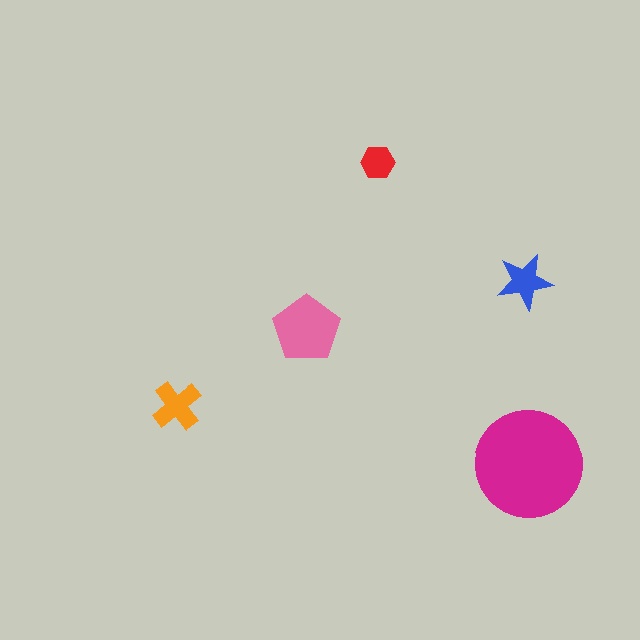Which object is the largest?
The magenta circle.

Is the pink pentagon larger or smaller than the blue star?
Larger.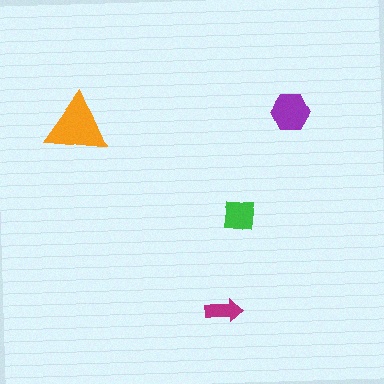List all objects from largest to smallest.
The orange triangle, the purple hexagon, the green square, the magenta arrow.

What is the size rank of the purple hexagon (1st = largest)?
2nd.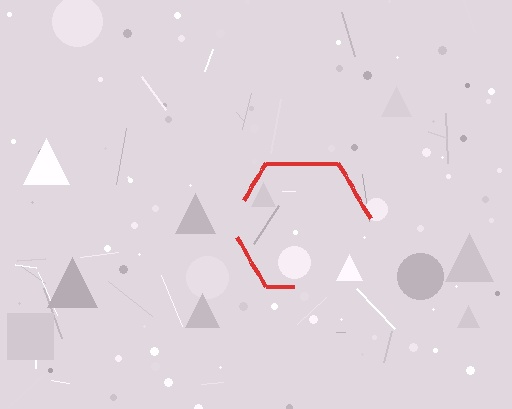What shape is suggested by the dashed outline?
The dashed outline suggests a hexagon.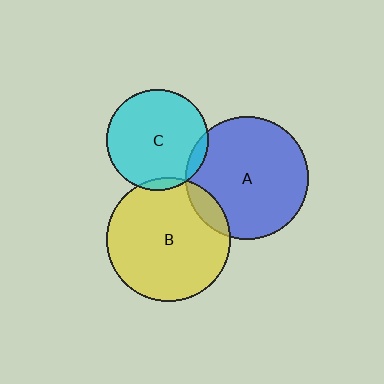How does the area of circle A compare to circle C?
Approximately 1.5 times.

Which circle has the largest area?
Circle B (yellow).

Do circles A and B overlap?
Yes.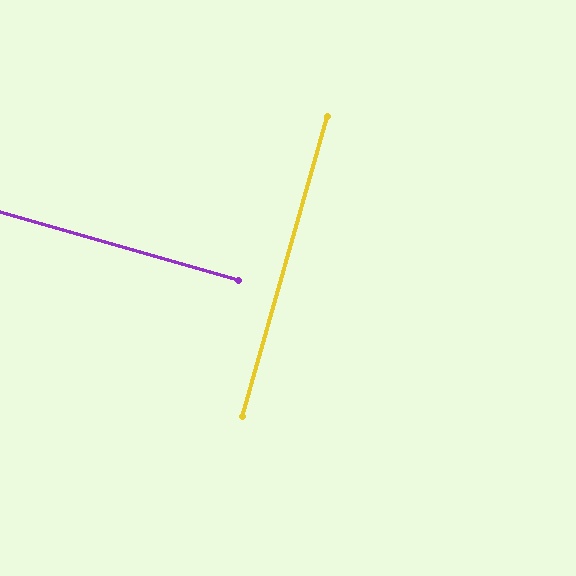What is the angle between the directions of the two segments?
Approximately 90 degrees.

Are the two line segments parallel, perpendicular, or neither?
Perpendicular — they meet at approximately 90°.